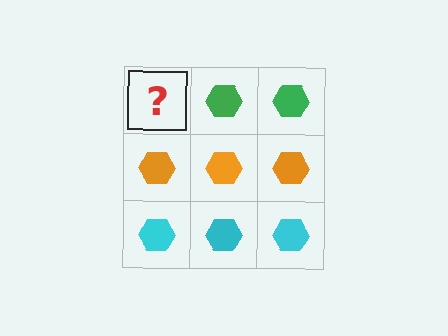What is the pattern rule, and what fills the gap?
The rule is that each row has a consistent color. The gap should be filled with a green hexagon.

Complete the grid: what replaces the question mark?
The question mark should be replaced with a green hexagon.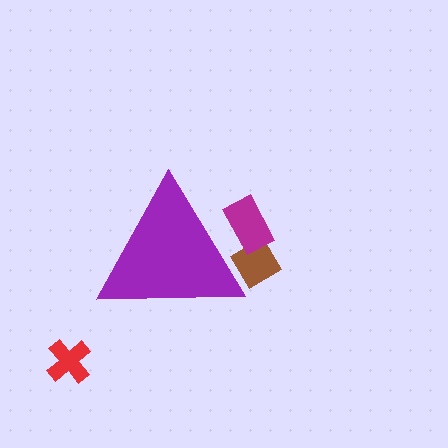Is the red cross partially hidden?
No, the red cross is fully visible.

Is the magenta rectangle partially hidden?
Yes, the magenta rectangle is partially hidden behind the purple triangle.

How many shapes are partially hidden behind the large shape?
2 shapes are partially hidden.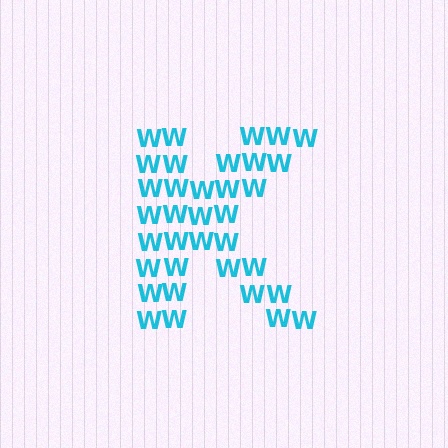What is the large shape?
The large shape is the letter K.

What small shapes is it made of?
It is made of small letter W's.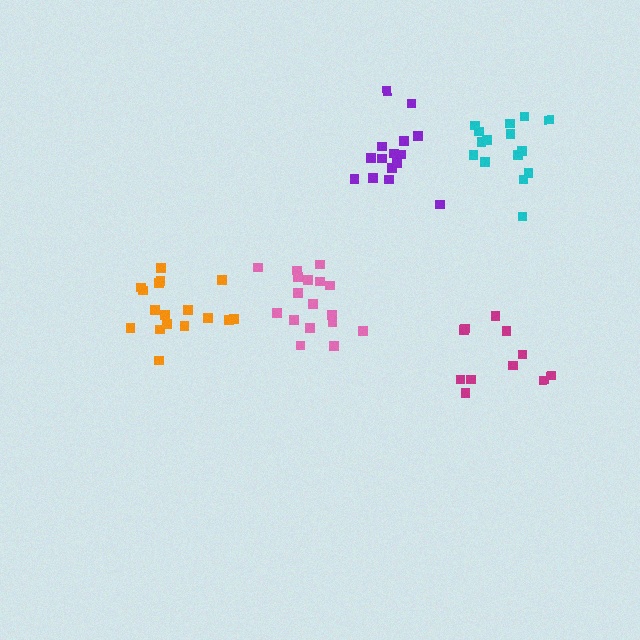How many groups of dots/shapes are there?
There are 5 groups.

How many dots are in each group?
Group 1: 11 dots, Group 2: 17 dots, Group 3: 17 dots, Group 4: 15 dots, Group 5: 15 dots (75 total).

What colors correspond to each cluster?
The clusters are colored: magenta, pink, orange, cyan, purple.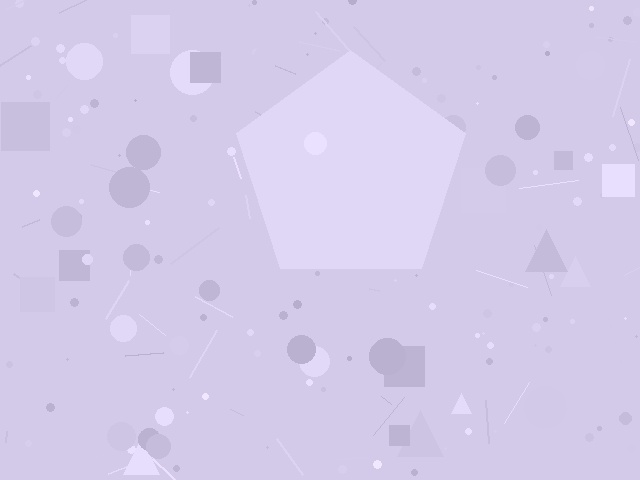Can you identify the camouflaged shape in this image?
The camouflaged shape is a pentagon.